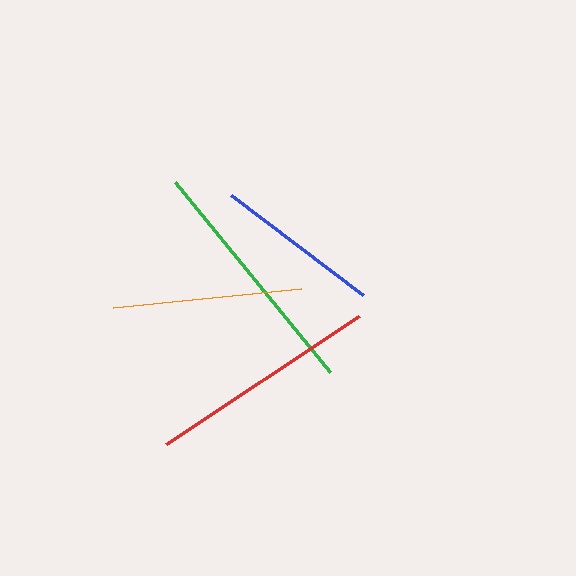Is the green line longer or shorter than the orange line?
The green line is longer than the orange line.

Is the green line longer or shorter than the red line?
The green line is longer than the red line.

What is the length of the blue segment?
The blue segment is approximately 165 pixels long.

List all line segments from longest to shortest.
From longest to shortest: green, red, orange, blue.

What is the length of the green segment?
The green segment is approximately 245 pixels long.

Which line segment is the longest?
The green line is the longest at approximately 245 pixels.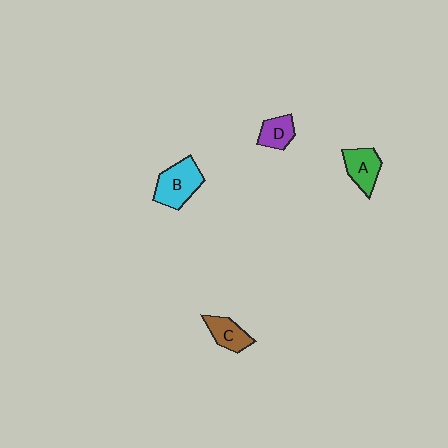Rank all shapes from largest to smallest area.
From largest to smallest: B (cyan), A (green), C (brown), D (purple).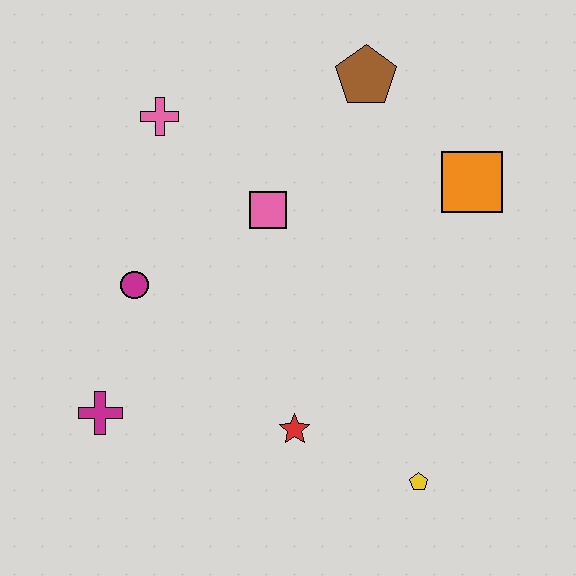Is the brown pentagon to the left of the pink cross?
No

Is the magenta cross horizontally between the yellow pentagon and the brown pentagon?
No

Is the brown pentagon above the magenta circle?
Yes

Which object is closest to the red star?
The yellow pentagon is closest to the red star.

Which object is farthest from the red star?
The brown pentagon is farthest from the red star.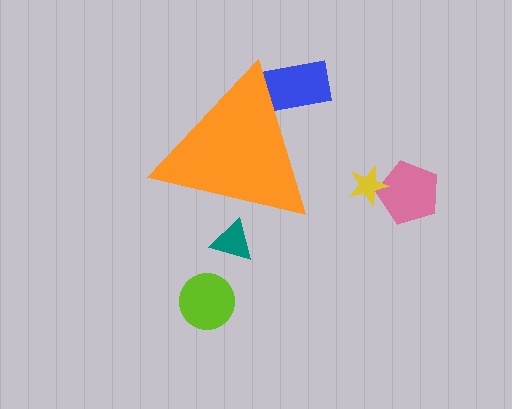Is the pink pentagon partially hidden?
No, the pink pentagon is fully visible.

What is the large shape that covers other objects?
An orange triangle.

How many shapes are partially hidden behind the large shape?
2 shapes are partially hidden.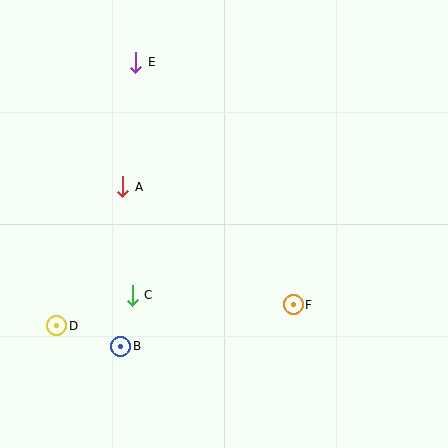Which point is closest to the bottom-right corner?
Point F is closest to the bottom-right corner.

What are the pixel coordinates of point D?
Point D is at (57, 326).